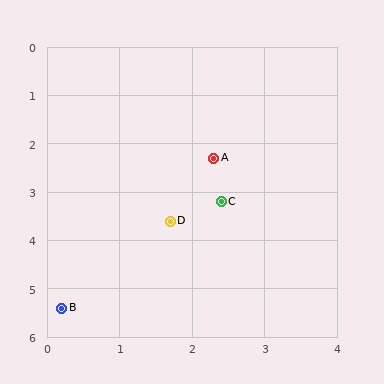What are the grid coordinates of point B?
Point B is at approximately (0.2, 5.4).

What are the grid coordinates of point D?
Point D is at approximately (1.7, 3.6).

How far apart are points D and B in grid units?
Points D and B are about 2.3 grid units apart.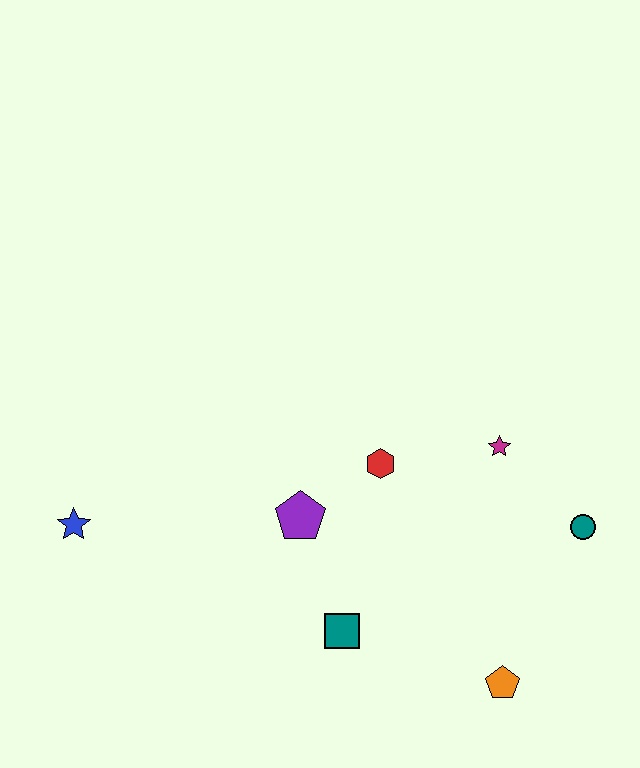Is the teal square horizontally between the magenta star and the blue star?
Yes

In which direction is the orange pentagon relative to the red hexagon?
The orange pentagon is below the red hexagon.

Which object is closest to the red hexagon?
The purple pentagon is closest to the red hexagon.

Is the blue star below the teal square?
No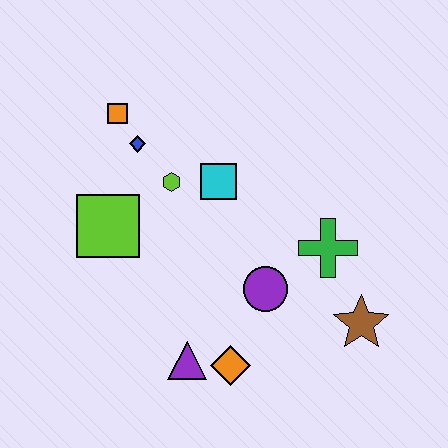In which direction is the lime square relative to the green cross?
The lime square is to the left of the green cross.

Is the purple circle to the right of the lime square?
Yes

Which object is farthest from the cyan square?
The brown star is farthest from the cyan square.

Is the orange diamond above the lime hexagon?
No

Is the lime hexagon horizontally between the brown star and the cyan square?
No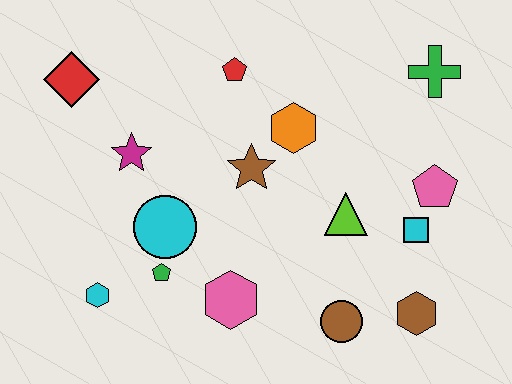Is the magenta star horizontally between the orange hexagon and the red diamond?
Yes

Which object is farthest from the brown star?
The brown hexagon is farthest from the brown star.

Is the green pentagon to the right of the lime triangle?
No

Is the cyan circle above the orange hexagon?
No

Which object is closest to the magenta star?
The cyan circle is closest to the magenta star.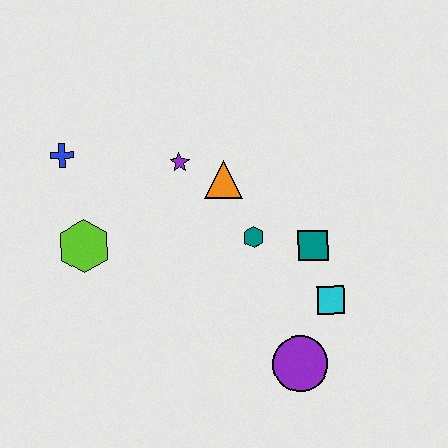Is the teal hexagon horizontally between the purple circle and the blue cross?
Yes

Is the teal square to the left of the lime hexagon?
No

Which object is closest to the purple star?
The orange triangle is closest to the purple star.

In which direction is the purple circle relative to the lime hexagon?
The purple circle is to the right of the lime hexagon.